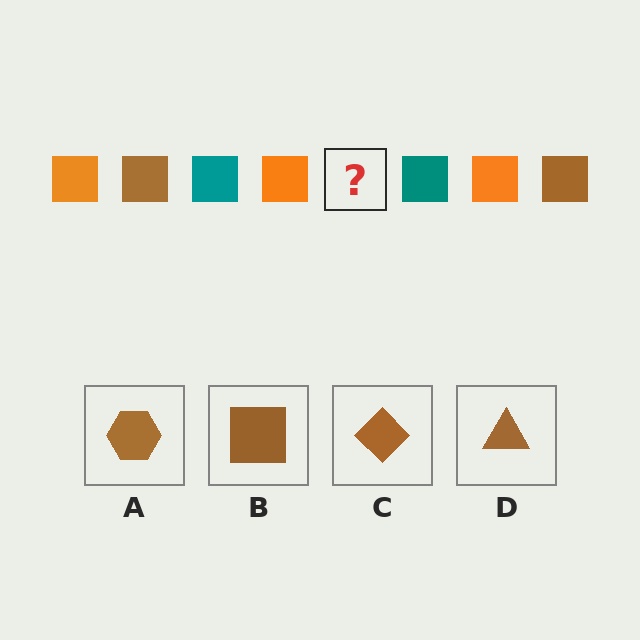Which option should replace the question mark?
Option B.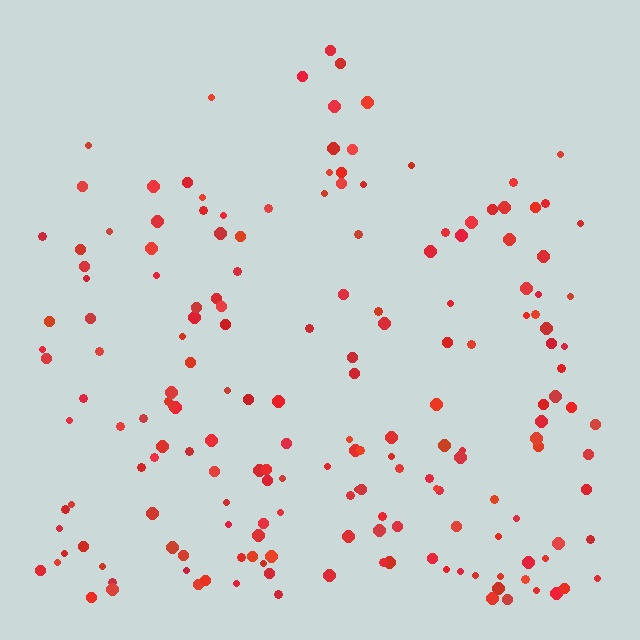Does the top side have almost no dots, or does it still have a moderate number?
Still a moderate number, just noticeably fewer than the bottom.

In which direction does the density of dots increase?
From top to bottom, with the bottom side densest.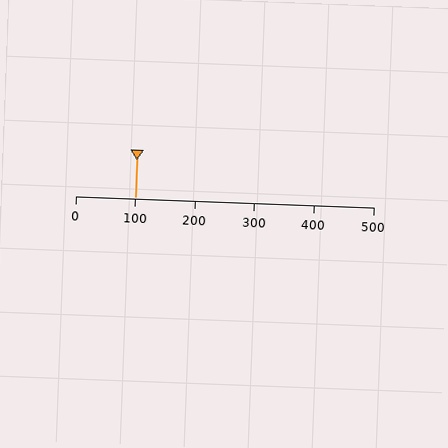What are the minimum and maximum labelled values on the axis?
The axis runs from 0 to 500.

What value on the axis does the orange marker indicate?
The marker indicates approximately 100.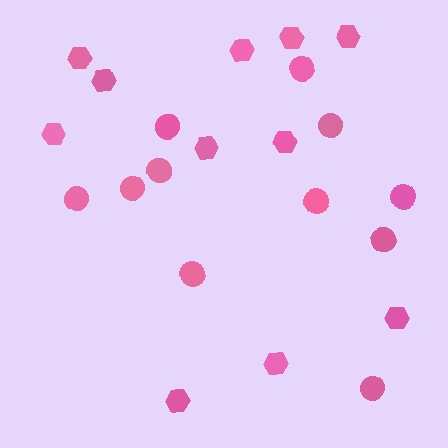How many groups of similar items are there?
There are 2 groups: one group of circles (11) and one group of hexagons (11).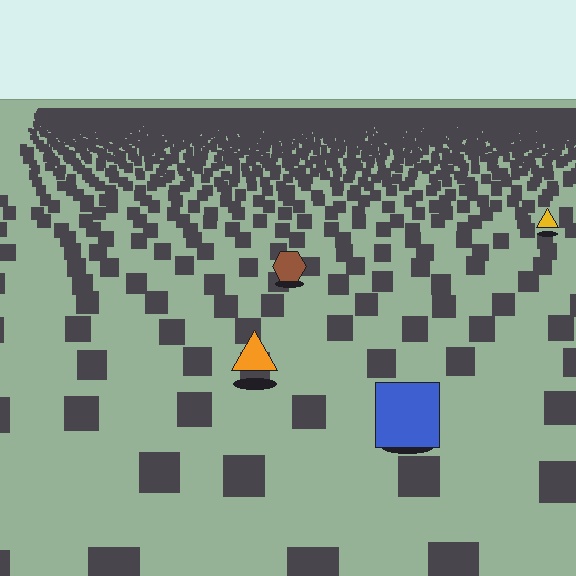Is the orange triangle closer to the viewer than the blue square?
No. The blue square is closer — you can tell from the texture gradient: the ground texture is coarser near it.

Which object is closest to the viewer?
The blue square is closest. The texture marks near it are larger and more spread out.